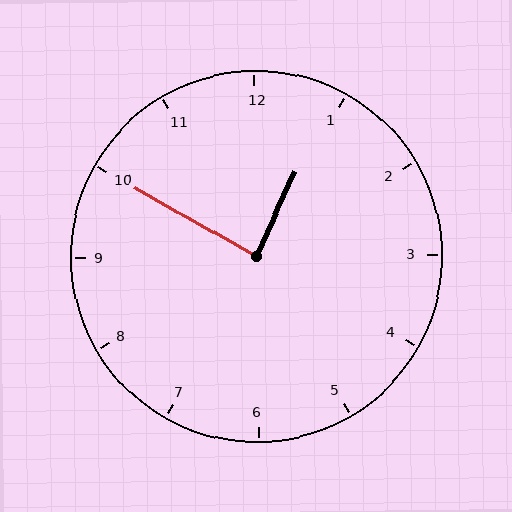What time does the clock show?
12:50.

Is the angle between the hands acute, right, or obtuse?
It is right.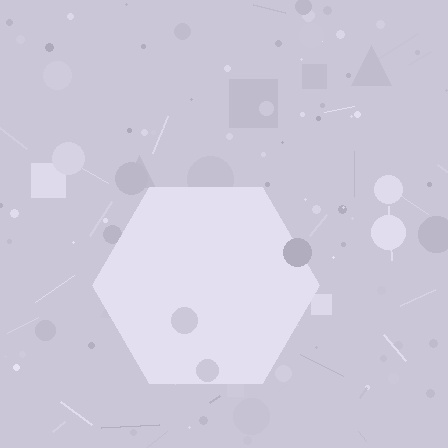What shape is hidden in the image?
A hexagon is hidden in the image.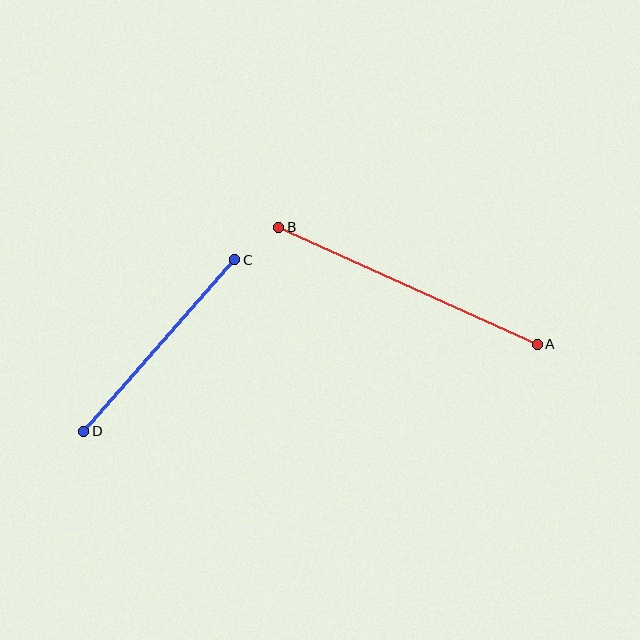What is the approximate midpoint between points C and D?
The midpoint is at approximately (159, 345) pixels.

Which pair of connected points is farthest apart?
Points A and B are farthest apart.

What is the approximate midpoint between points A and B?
The midpoint is at approximately (408, 286) pixels.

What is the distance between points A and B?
The distance is approximately 284 pixels.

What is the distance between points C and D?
The distance is approximately 229 pixels.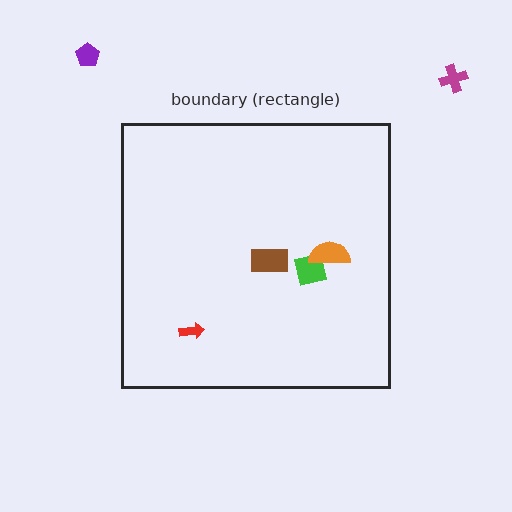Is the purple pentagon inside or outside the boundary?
Outside.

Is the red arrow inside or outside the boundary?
Inside.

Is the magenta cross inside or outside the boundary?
Outside.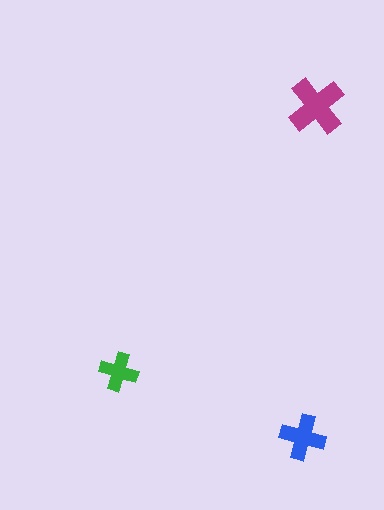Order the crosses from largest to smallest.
the magenta one, the blue one, the green one.